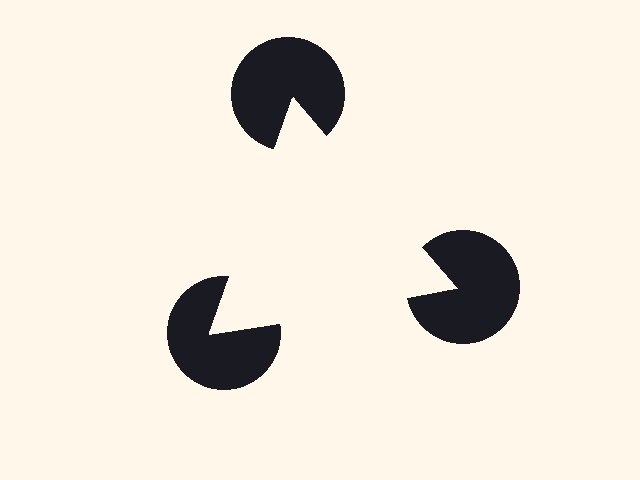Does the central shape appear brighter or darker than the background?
It typically appears slightly brighter than the background, even though no actual brightness change is drawn.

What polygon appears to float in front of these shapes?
An illusory triangle — its edges are inferred from the aligned wedge cuts in the pac-man discs, not physically drawn.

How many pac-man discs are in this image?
There are 3 — one at each vertex of the illusory triangle.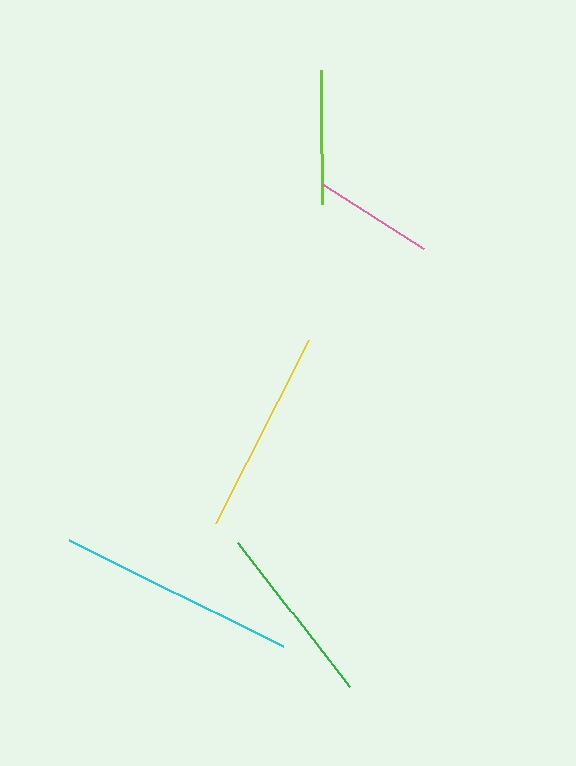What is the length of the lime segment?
The lime segment is approximately 133 pixels long.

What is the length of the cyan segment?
The cyan segment is approximately 238 pixels long.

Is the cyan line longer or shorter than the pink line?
The cyan line is longer than the pink line.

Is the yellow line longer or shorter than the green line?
The yellow line is longer than the green line.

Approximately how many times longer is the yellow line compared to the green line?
The yellow line is approximately 1.1 times the length of the green line.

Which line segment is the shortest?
The pink line is the shortest at approximately 121 pixels.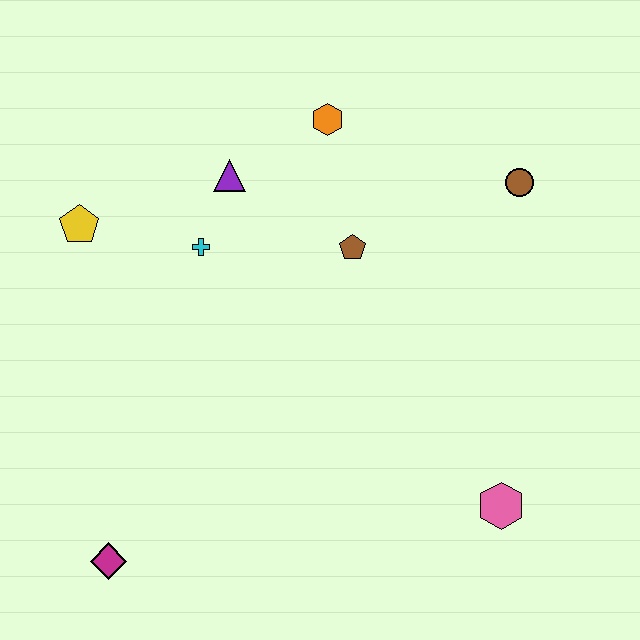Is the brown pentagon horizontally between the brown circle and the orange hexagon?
Yes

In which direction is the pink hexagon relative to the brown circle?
The pink hexagon is below the brown circle.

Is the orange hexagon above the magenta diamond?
Yes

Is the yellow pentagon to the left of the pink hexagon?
Yes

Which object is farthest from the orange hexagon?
The magenta diamond is farthest from the orange hexagon.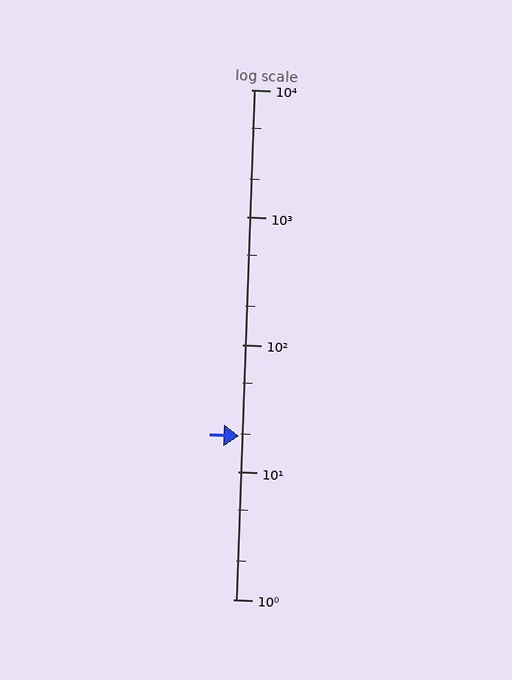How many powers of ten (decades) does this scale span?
The scale spans 4 decades, from 1 to 10000.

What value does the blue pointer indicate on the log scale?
The pointer indicates approximately 19.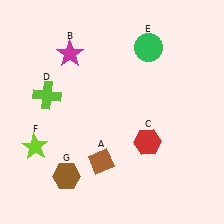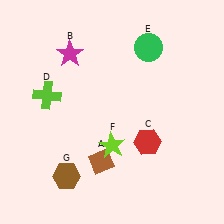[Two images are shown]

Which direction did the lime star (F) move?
The lime star (F) moved right.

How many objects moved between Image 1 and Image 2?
1 object moved between the two images.